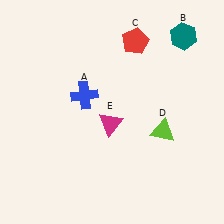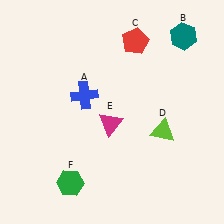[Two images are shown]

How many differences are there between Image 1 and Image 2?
There is 1 difference between the two images.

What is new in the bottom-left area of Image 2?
A green hexagon (F) was added in the bottom-left area of Image 2.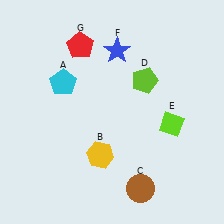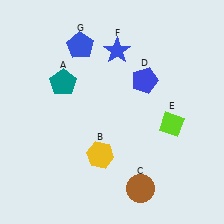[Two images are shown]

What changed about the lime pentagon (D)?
In Image 1, D is lime. In Image 2, it changed to blue.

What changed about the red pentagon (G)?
In Image 1, G is red. In Image 2, it changed to blue.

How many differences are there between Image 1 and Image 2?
There are 3 differences between the two images.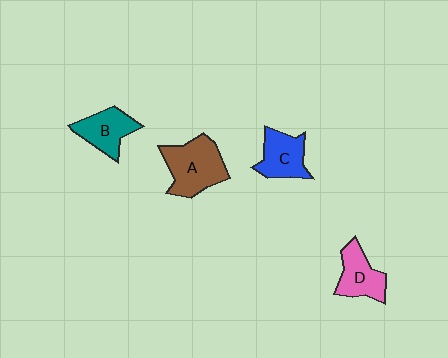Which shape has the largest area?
Shape A (brown).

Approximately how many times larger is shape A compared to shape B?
Approximately 1.4 times.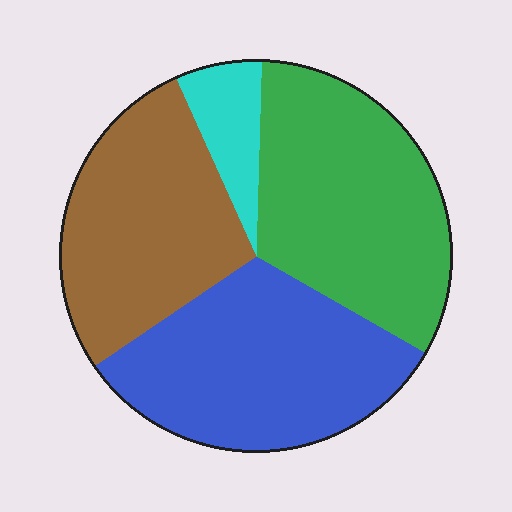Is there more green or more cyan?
Green.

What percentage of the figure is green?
Green takes up about one third (1/3) of the figure.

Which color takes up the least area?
Cyan, at roughly 5%.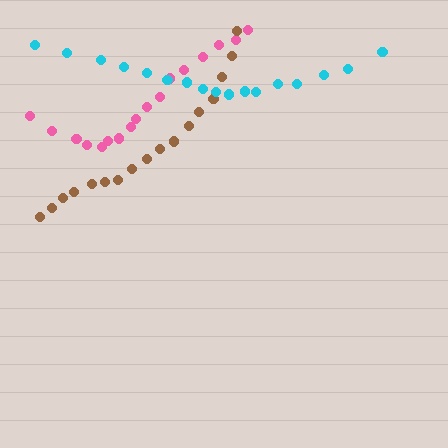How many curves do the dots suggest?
There are 3 distinct paths.